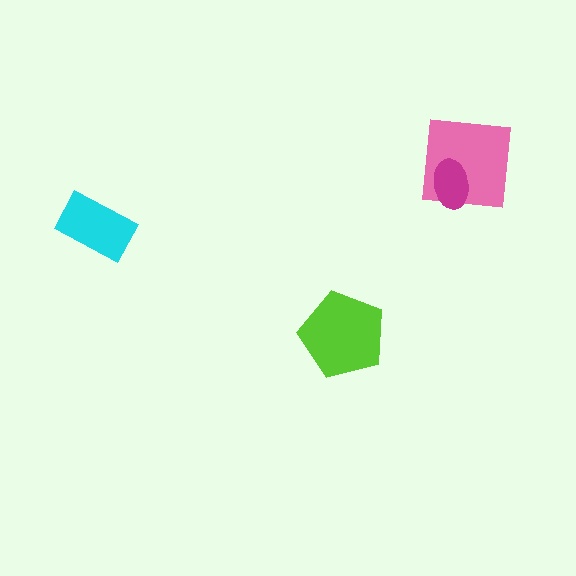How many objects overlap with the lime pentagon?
0 objects overlap with the lime pentagon.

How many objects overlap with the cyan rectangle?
0 objects overlap with the cyan rectangle.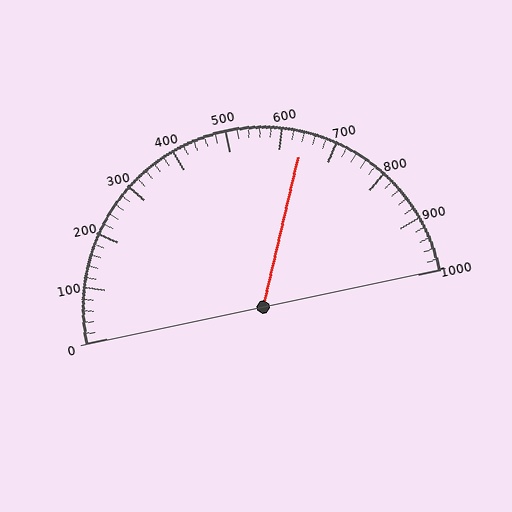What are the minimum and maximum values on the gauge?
The gauge ranges from 0 to 1000.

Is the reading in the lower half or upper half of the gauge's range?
The reading is in the upper half of the range (0 to 1000).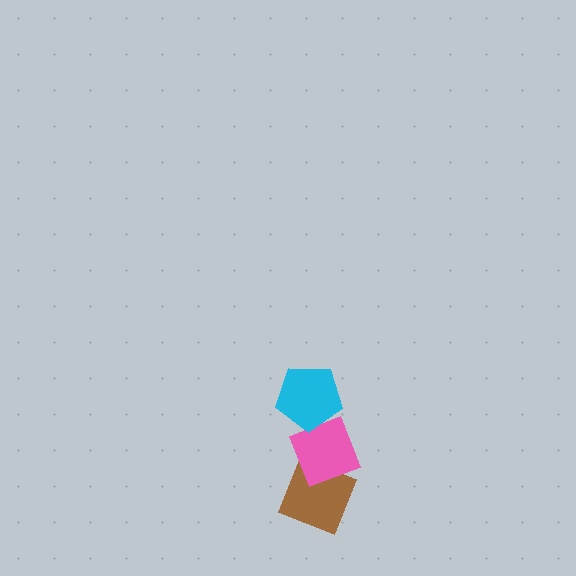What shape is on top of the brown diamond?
The pink diamond is on top of the brown diamond.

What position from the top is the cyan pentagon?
The cyan pentagon is 1st from the top.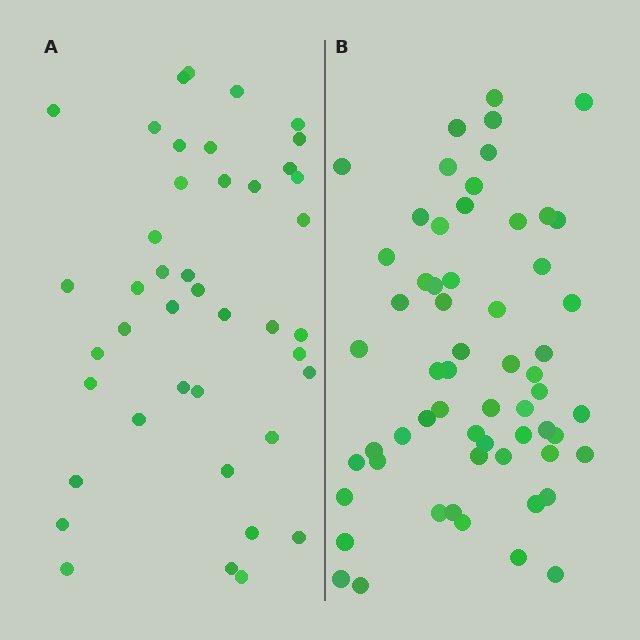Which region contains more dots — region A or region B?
Region B (the right region) has more dots.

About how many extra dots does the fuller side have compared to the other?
Region B has approximately 20 more dots than region A.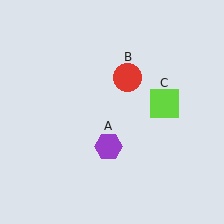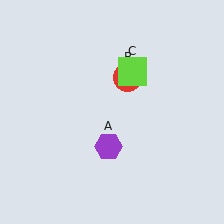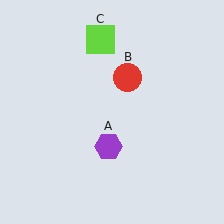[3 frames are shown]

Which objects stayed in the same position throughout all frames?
Purple hexagon (object A) and red circle (object B) remained stationary.